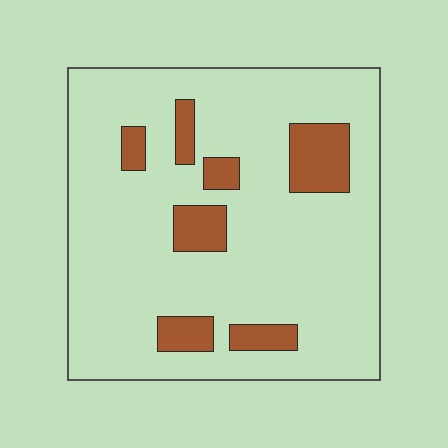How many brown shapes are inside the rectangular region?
7.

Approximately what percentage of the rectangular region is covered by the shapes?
Approximately 15%.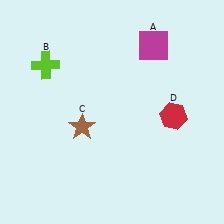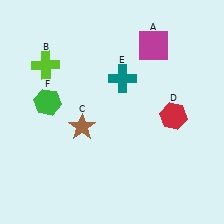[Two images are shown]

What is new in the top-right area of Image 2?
A teal cross (E) was added in the top-right area of Image 2.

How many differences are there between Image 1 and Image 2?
There are 2 differences between the two images.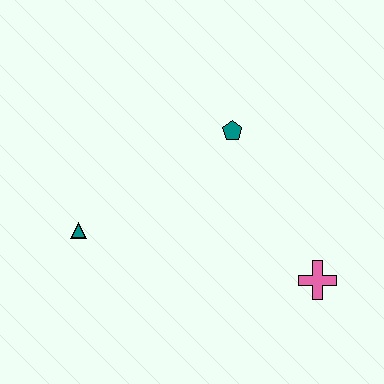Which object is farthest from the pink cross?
The teal triangle is farthest from the pink cross.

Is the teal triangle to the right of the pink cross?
No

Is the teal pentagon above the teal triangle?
Yes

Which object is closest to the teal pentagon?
The pink cross is closest to the teal pentagon.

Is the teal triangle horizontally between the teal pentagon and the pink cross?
No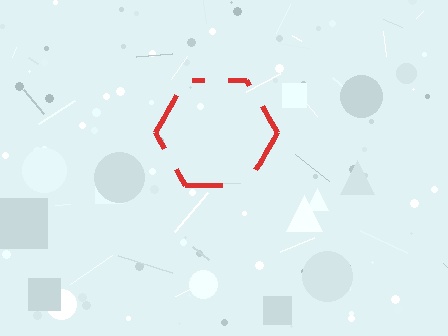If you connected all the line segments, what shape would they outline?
They would outline a hexagon.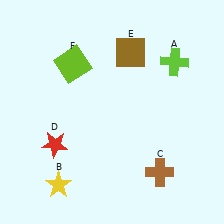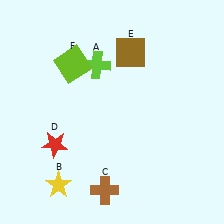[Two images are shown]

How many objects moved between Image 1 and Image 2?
2 objects moved between the two images.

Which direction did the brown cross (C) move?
The brown cross (C) moved left.